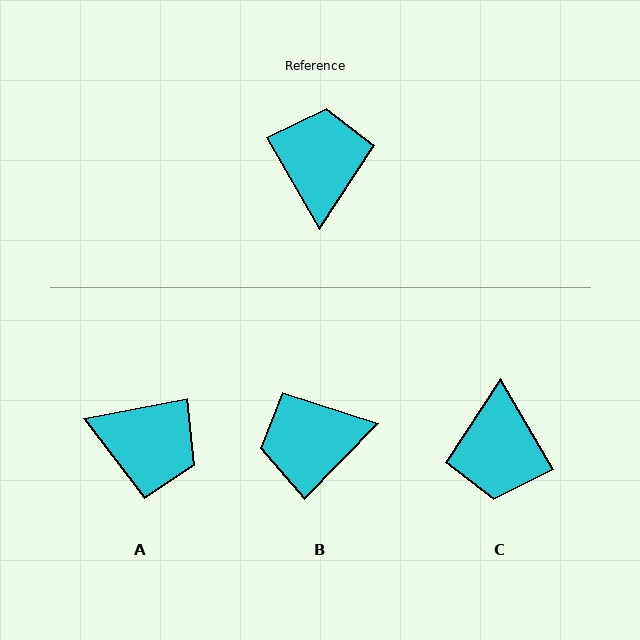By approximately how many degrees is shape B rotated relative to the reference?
Approximately 106 degrees counter-clockwise.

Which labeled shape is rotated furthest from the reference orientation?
C, about 180 degrees away.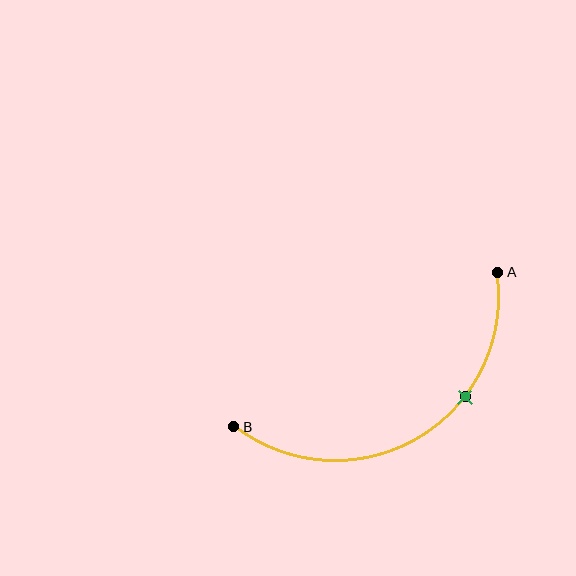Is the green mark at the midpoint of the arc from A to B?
No. The green mark lies on the arc but is closer to endpoint A. The arc midpoint would be at the point on the curve equidistant along the arc from both A and B.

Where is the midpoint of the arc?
The arc midpoint is the point on the curve farthest from the straight line joining A and B. It sits below that line.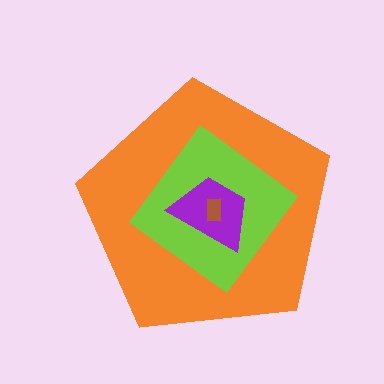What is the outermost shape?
The orange pentagon.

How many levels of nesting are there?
4.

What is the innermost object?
The brown rectangle.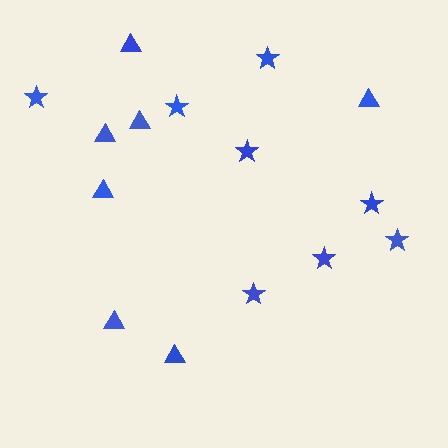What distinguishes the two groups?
There are 2 groups: one group of triangles (7) and one group of stars (8).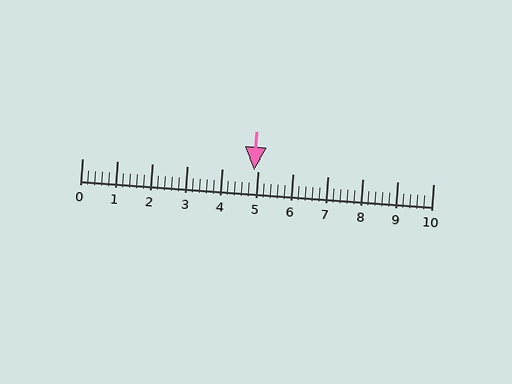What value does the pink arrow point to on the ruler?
The pink arrow points to approximately 4.9.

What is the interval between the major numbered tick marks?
The major tick marks are spaced 1 units apart.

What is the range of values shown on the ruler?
The ruler shows values from 0 to 10.